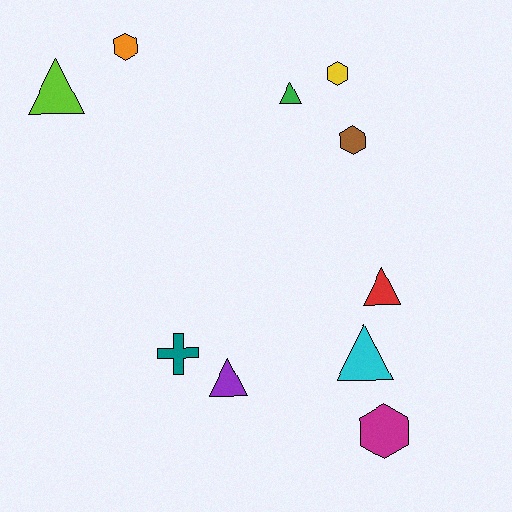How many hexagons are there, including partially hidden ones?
There are 4 hexagons.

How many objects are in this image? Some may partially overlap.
There are 10 objects.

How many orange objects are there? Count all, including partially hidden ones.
There is 1 orange object.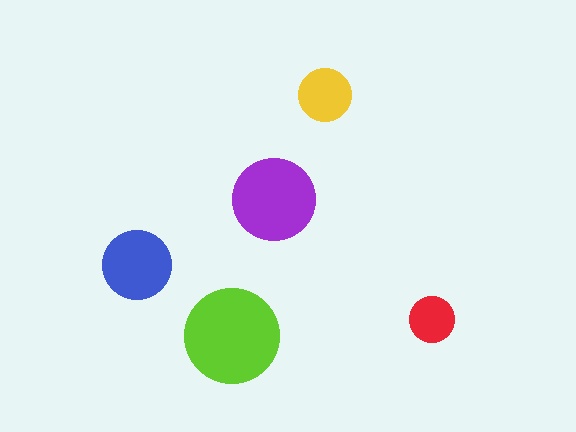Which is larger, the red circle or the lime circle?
The lime one.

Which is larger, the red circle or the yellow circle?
The yellow one.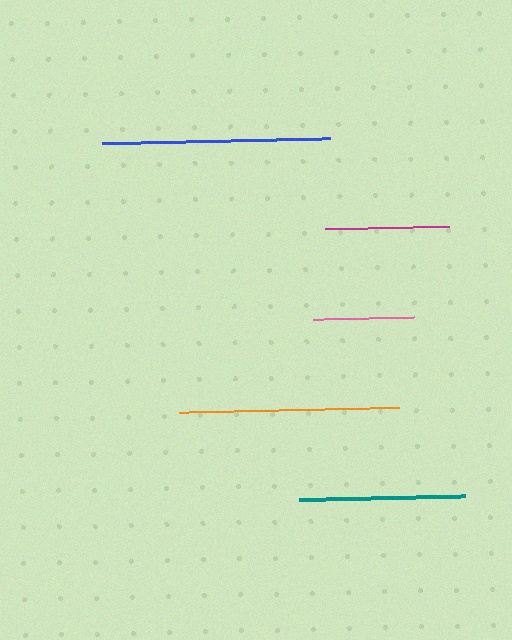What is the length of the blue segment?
The blue segment is approximately 229 pixels long.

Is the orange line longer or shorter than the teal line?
The orange line is longer than the teal line.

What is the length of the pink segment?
The pink segment is approximately 101 pixels long.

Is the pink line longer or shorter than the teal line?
The teal line is longer than the pink line.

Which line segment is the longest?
The blue line is the longest at approximately 229 pixels.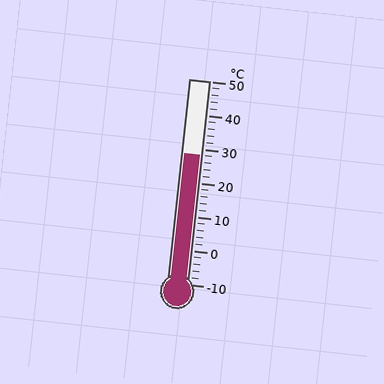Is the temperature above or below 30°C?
The temperature is below 30°C.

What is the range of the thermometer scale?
The thermometer scale ranges from -10°C to 50°C.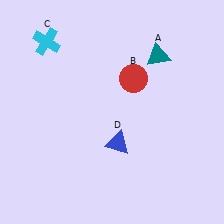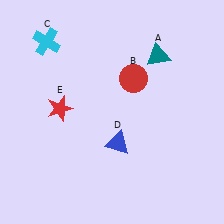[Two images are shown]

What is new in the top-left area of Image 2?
A red star (E) was added in the top-left area of Image 2.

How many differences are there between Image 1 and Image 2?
There is 1 difference between the two images.